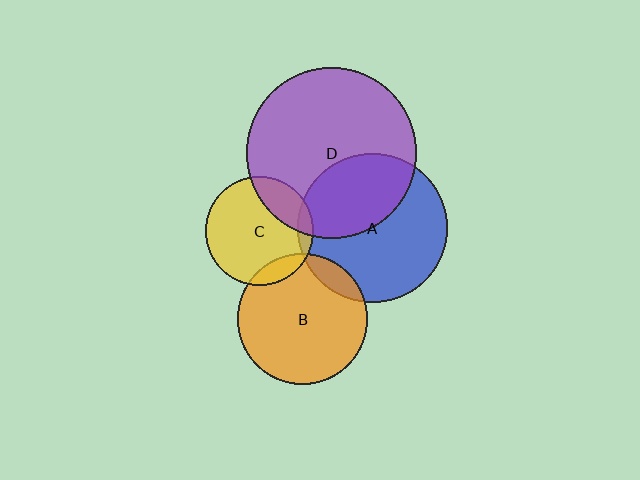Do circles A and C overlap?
Yes.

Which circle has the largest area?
Circle D (purple).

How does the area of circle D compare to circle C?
Approximately 2.4 times.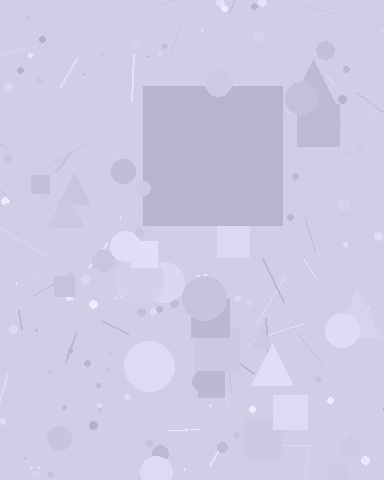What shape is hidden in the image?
A square is hidden in the image.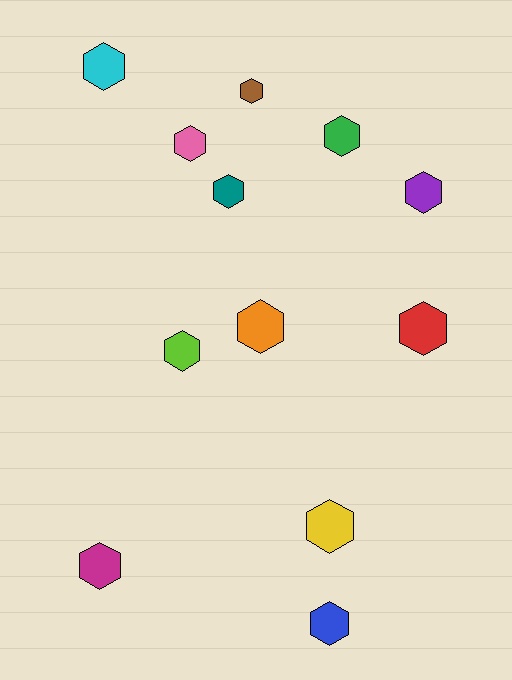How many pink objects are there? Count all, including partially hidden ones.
There is 1 pink object.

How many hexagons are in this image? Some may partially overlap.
There are 12 hexagons.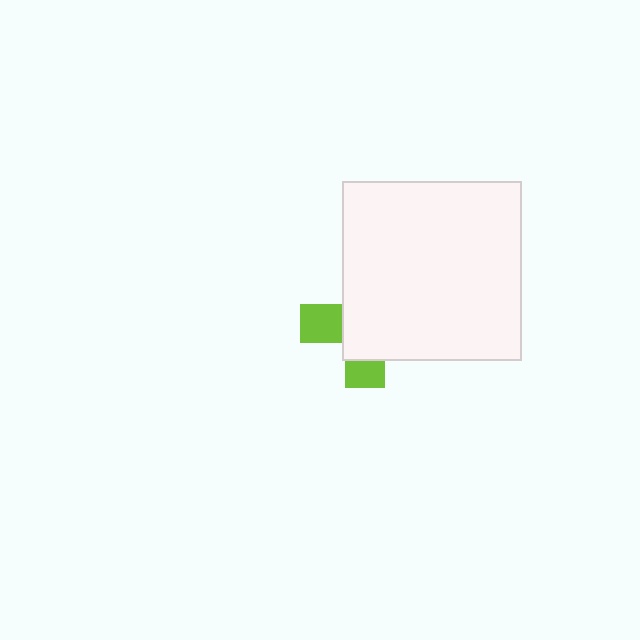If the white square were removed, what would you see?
You would see the complete lime cross.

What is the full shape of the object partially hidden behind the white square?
The partially hidden object is a lime cross.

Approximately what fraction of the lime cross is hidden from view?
Roughly 69% of the lime cross is hidden behind the white square.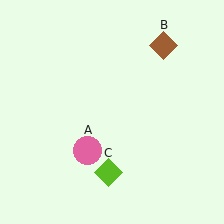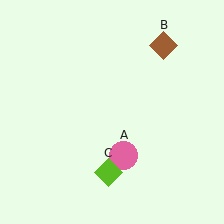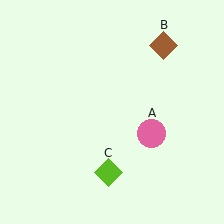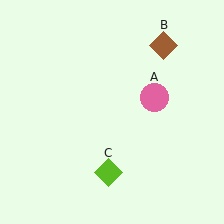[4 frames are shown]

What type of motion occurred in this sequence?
The pink circle (object A) rotated counterclockwise around the center of the scene.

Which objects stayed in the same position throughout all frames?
Brown diamond (object B) and lime diamond (object C) remained stationary.